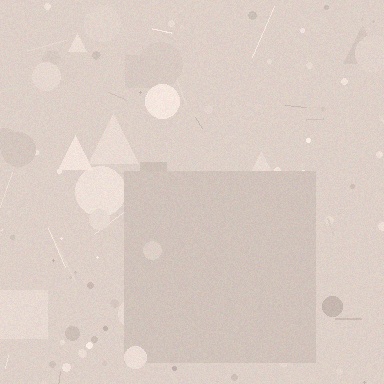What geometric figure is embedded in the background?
A square is embedded in the background.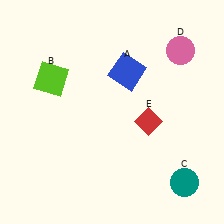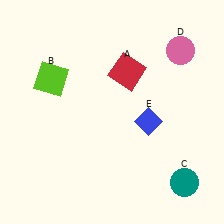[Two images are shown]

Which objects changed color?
A changed from blue to red. E changed from red to blue.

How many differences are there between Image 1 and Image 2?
There are 2 differences between the two images.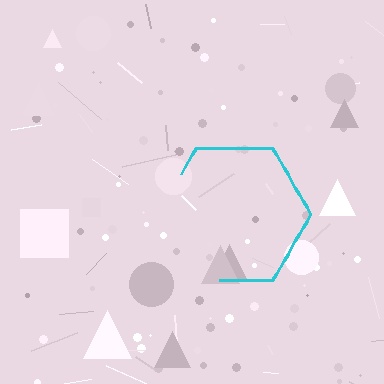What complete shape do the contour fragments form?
The contour fragments form a hexagon.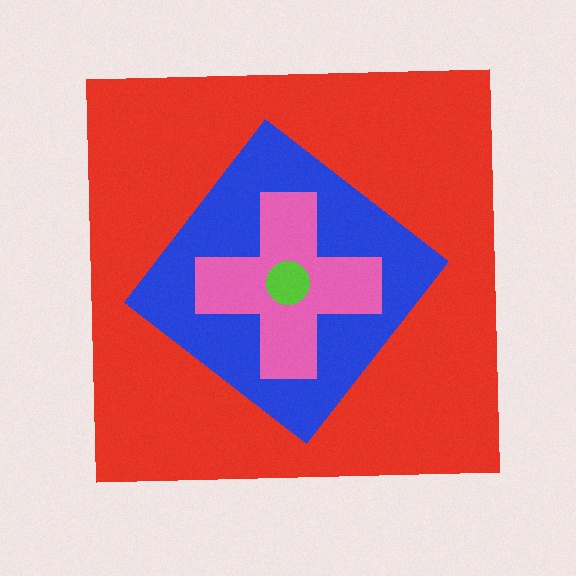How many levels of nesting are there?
4.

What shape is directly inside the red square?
The blue diamond.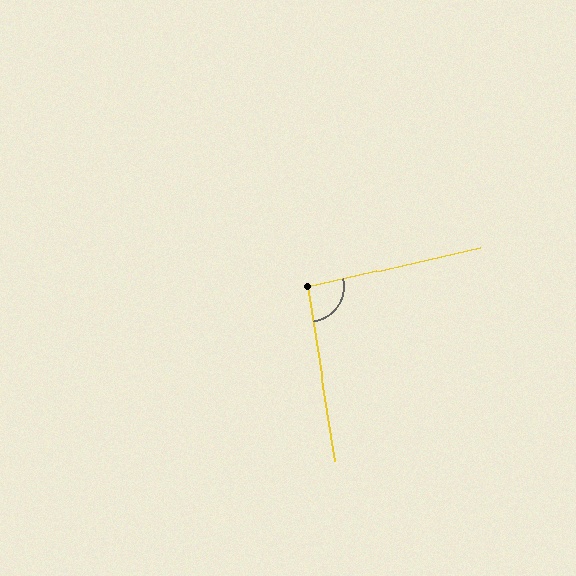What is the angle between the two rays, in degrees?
Approximately 94 degrees.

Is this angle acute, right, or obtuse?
It is approximately a right angle.